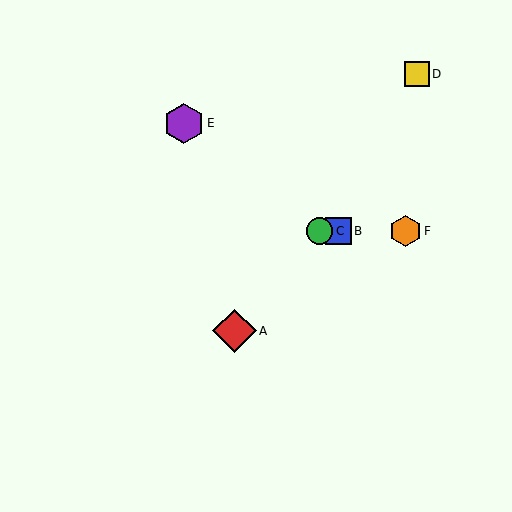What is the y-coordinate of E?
Object E is at y≈123.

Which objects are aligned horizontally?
Objects B, C, F are aligned horizontally.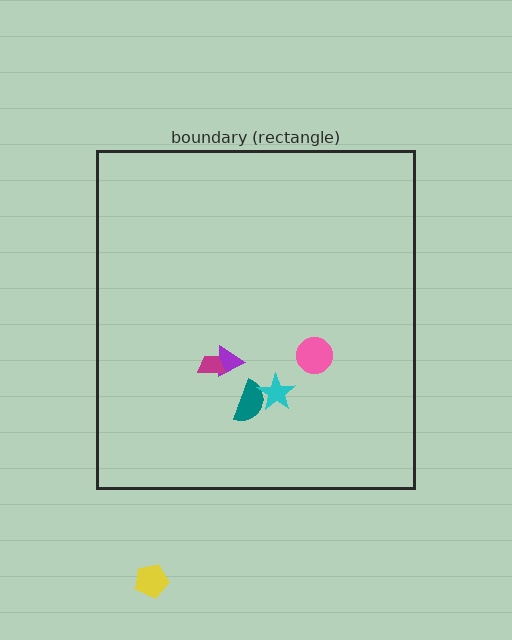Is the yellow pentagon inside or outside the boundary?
Outside.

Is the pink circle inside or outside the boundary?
Inside.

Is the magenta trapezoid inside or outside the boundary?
Inside.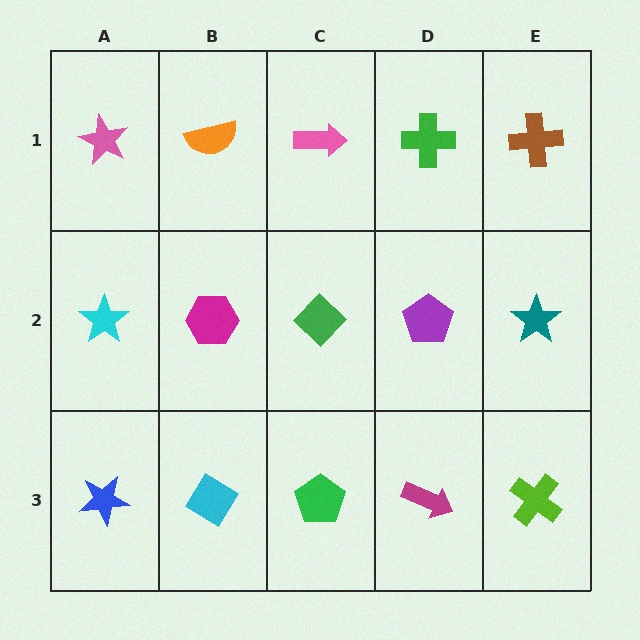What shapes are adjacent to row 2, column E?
A brown cross (row 1, column E), a lime cross (row 3, column E), a purple pentagon (row 2, column D).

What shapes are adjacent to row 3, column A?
A cyan star (row 2, column A), a cyan diamond (row 3, column B).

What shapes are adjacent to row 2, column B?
An orange semicircle (row 1, column B), a cyan diamond (row 3, column B), a cyan star (row 2, column A), a green diamond (row 2, column C).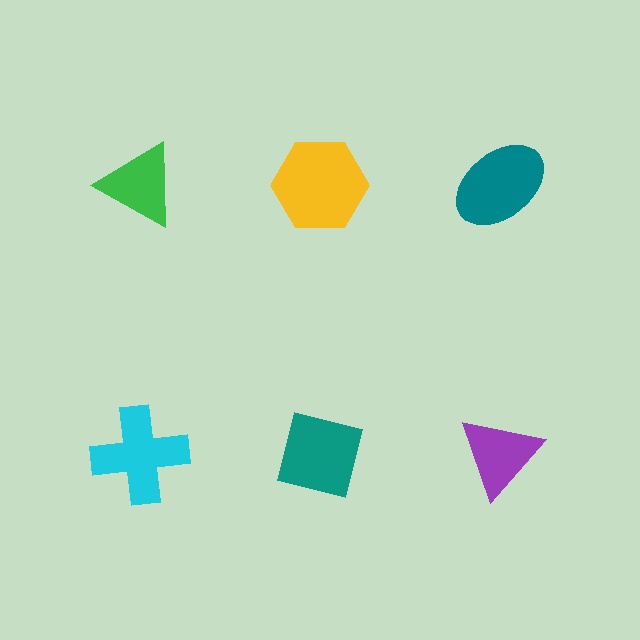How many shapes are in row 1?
3 shapes.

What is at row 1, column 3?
A teal ellipse.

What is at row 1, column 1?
A green triangle.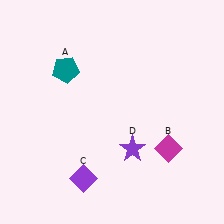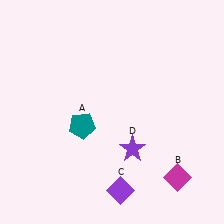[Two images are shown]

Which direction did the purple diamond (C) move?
The purple diamond (C) moved right.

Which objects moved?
The objects that moved are: the teal pentagon (A), the magenta diamond (B), the purple diamond (C).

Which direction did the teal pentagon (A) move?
The teal pentagon (A) moved down.